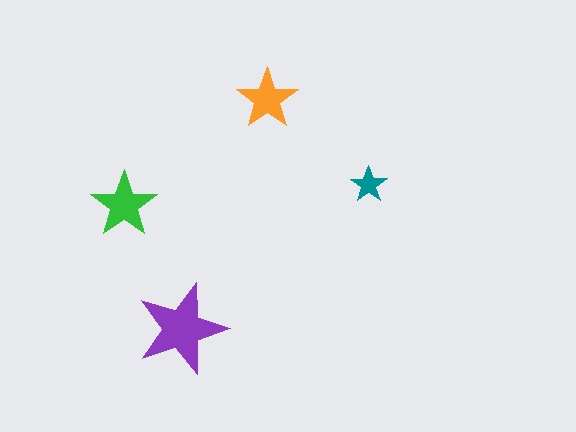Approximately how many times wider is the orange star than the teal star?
About 1.5 times wider.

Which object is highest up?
The orange star is topmost.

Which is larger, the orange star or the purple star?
The purple one.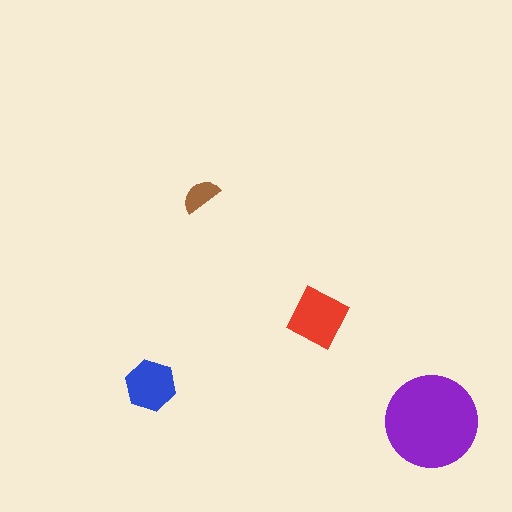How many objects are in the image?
There are 4 objects in the image.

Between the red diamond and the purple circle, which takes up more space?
The purple circle.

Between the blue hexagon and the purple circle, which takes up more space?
The purple circle.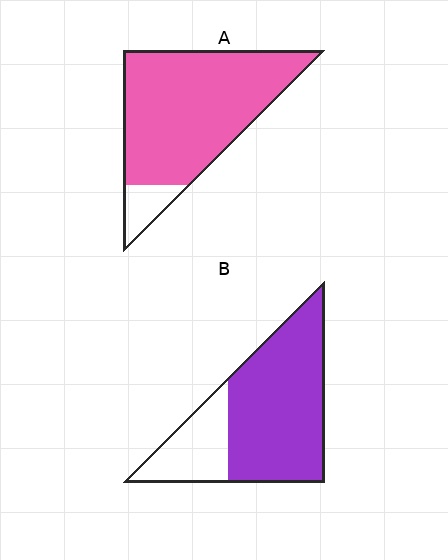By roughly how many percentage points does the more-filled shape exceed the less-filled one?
By roughly 15 percentage points (A over B).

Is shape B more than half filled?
Yes.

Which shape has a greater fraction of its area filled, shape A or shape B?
Shape A.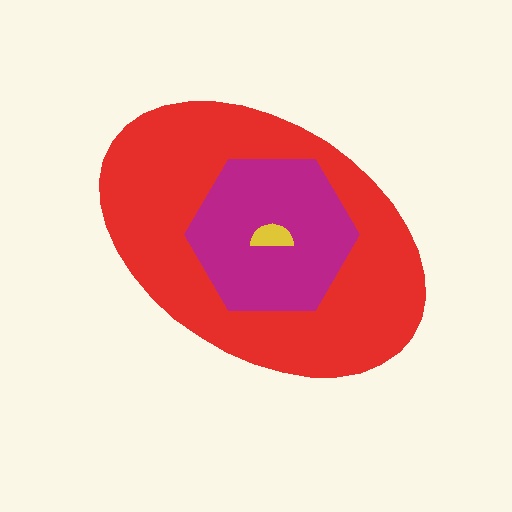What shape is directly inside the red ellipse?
The magenta hexagon.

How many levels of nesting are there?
3.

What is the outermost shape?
The red ellipse.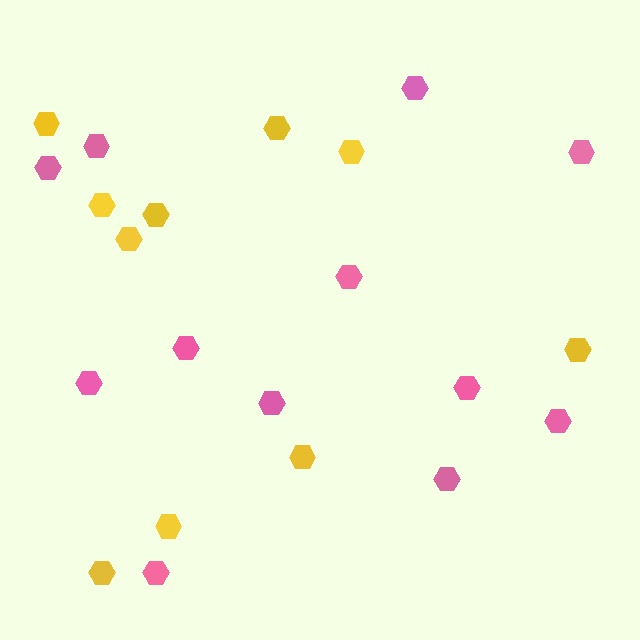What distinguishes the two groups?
There are 2 groups: one group of pink hexagons (12) and one group of yellow hexagons (10).